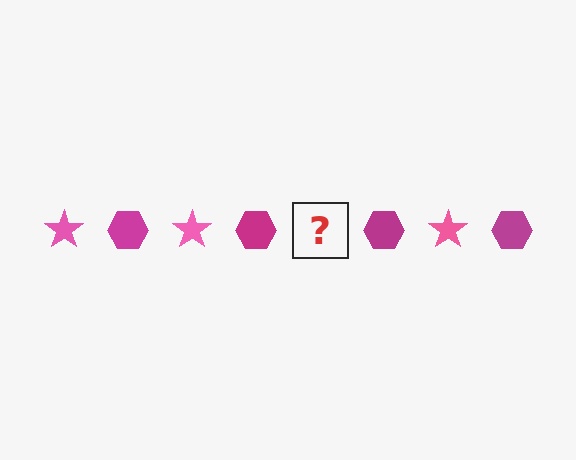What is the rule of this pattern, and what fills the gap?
The rule is that the pattern alternates between pink star and magenta hexagon. The gap should be filled with a pink star.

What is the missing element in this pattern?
The missing element is a pink star.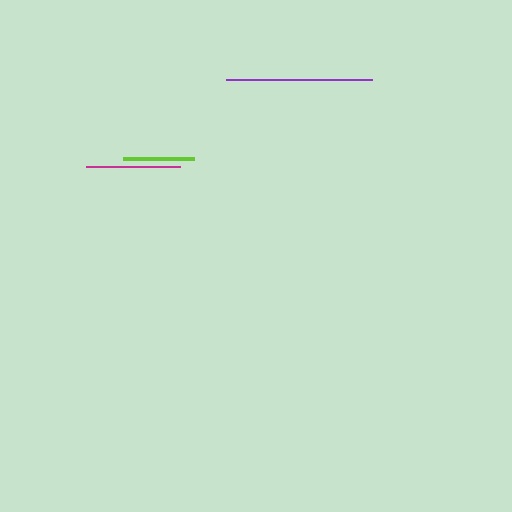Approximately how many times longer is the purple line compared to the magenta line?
The purple line is approximately 1.6 times the length of the magenta line.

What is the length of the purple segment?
The purple segment is approximately 146 pixels long.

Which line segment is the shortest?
The lime line is the shortest at approximately 70 pixels.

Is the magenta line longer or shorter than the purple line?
The purple line is longer than the magenta line.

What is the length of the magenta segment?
The magenta segment is approximately 93 pixels long.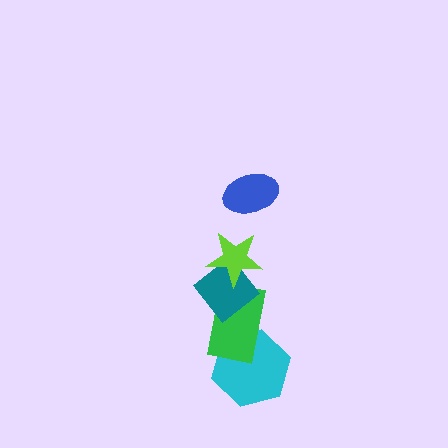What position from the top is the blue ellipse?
The blue ellipse is 1st from the top.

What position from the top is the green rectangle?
The green rectangle is 4th from the top.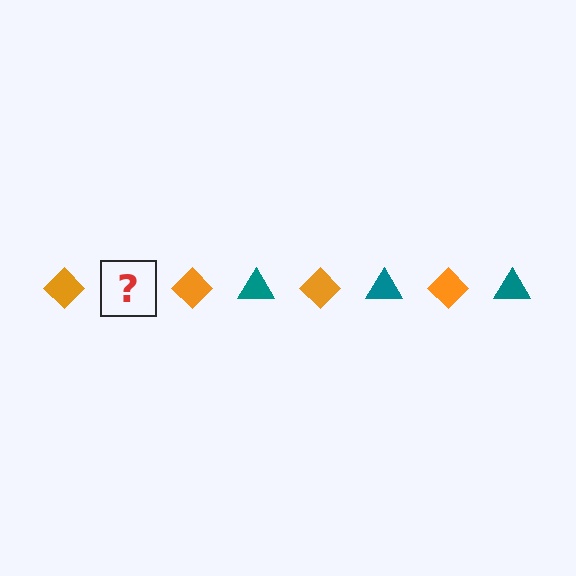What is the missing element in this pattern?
The missing element is a teal triangle.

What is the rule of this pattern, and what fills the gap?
The rule is that the pattern alternates between orange diamond and teal triangle. The gap should be filled with a teal triangle.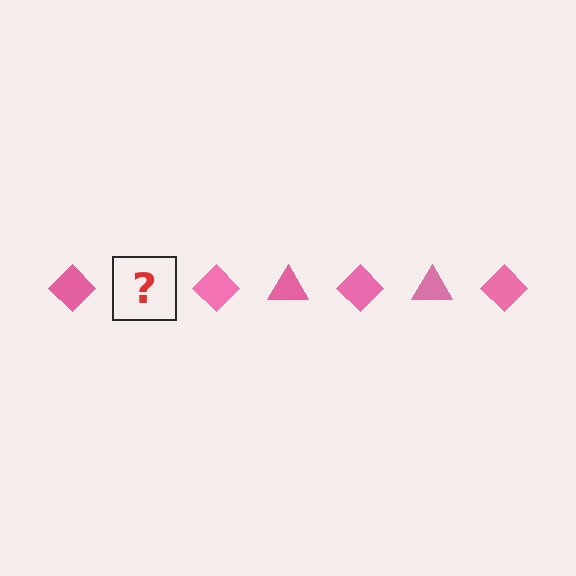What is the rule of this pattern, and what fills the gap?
The rule is that the pattern cycles through diamond, triangle shapes in pink. The gap should be filled with a pink triangle.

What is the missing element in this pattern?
The missing element is a pink triangle.